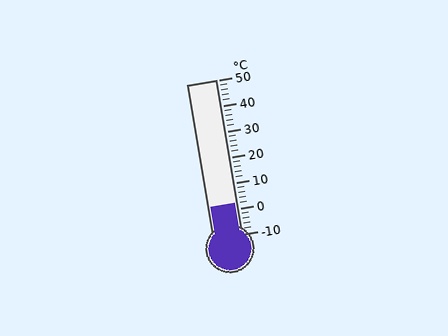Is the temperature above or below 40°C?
The temperature is below 40°C.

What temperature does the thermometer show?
The thermometer shows approximately 2°C.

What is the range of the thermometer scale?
The thermometer scale ranges from -10°C to 50°C.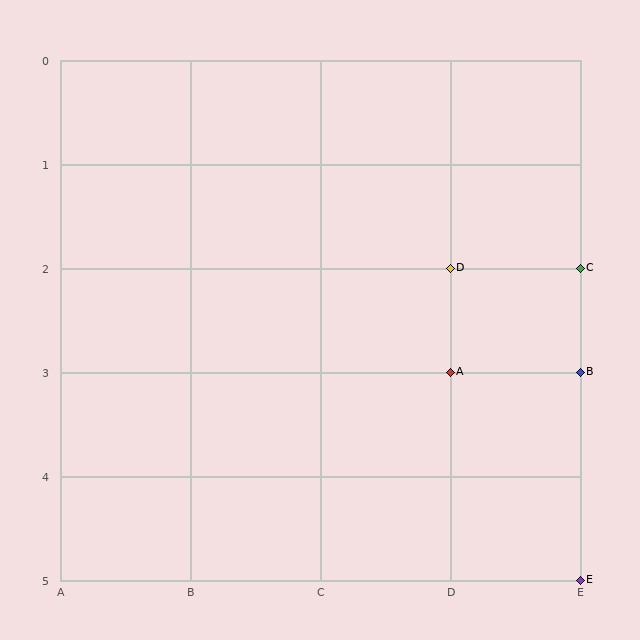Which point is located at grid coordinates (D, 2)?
Point D is at (D, 2).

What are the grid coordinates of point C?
Point C is at grid coordinates (E, 2).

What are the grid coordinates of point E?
Point E is at grid coordinates (E, 5).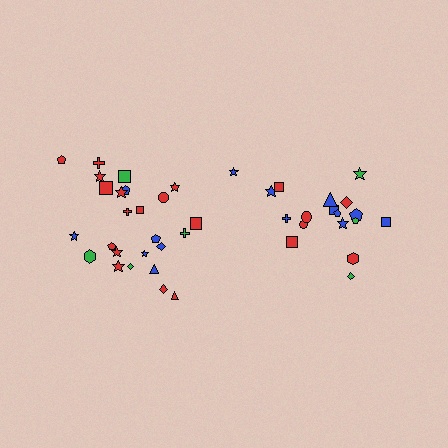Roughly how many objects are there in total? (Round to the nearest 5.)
Roughly 45 objects in total.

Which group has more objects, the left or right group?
The left group.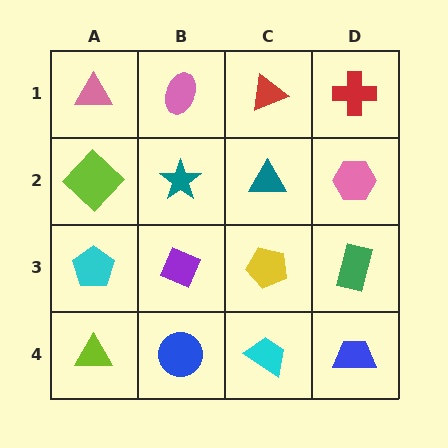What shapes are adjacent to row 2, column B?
A pink ellipse (row 1, column B), a purple diamond (row 3, column B), a lime diamond (row 2, column A), a teal triangle (row 2, column C).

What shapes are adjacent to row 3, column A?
A lime diamond (row 2, column A), a lime triangle (row 4, column A), a purple diamond (row 3, column B).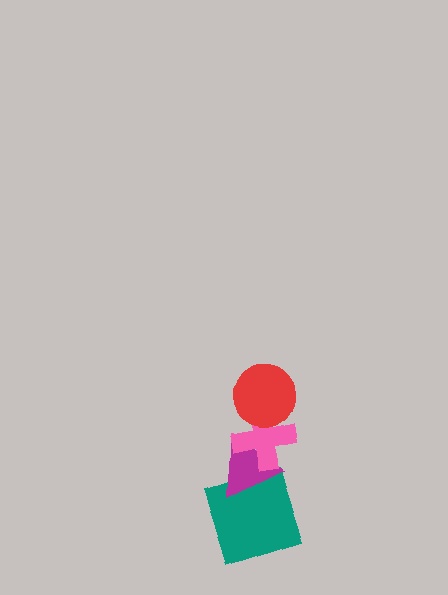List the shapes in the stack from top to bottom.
From top to bottom: the red circle, the pink cross, the magenta triangle, the teal square.